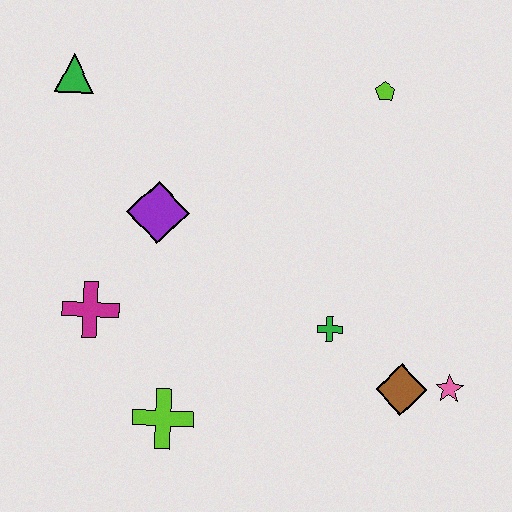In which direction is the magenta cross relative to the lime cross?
The magenta cross is above the lime cross.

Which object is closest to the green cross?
The brown diamond is closest to the green cross.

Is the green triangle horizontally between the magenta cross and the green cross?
No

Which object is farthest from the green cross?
The green triangle is farthest from the green cross.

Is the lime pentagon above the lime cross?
Yes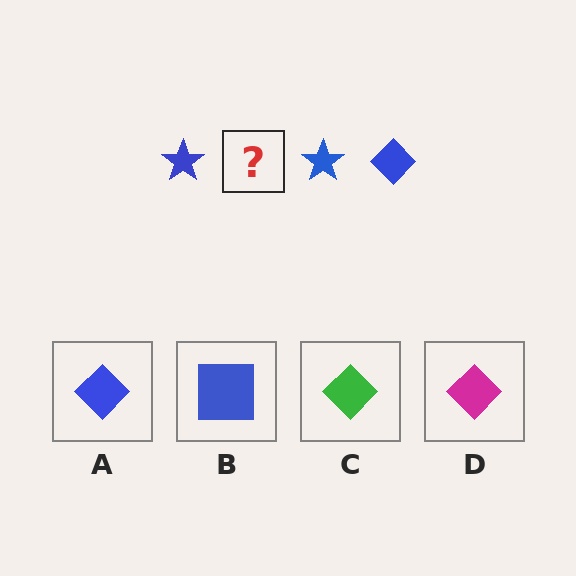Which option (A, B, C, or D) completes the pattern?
A.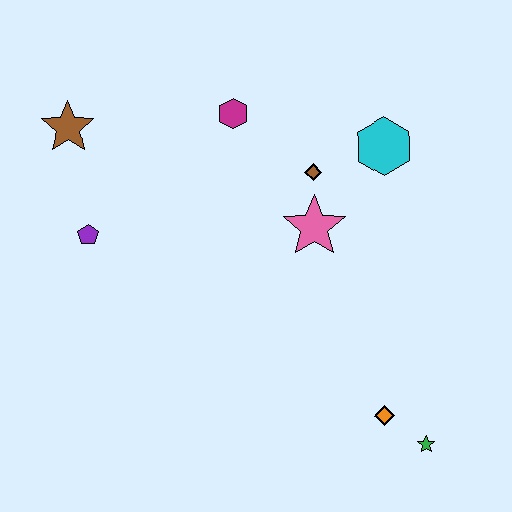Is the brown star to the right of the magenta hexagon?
No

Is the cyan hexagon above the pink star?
Yes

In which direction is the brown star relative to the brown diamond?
The brown star is to the left of the brown diamond.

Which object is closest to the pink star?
The brown diamond is closest to the pink star.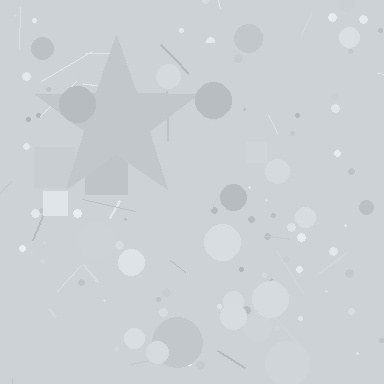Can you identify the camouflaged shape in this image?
The camouflaged shape is a star.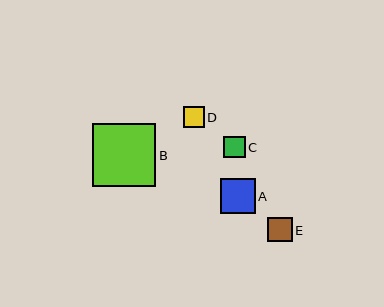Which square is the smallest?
Square D is the smallest with a size of approximately 21 pixels.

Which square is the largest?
Square B is the largest with a size of approximately 63 pixels.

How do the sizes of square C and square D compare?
Square C and square D are approximately the same size.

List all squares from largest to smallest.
From largest to smallest: B, A, E, C, D.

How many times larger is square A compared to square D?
Square A is approximately 1.7 times the size of square D.